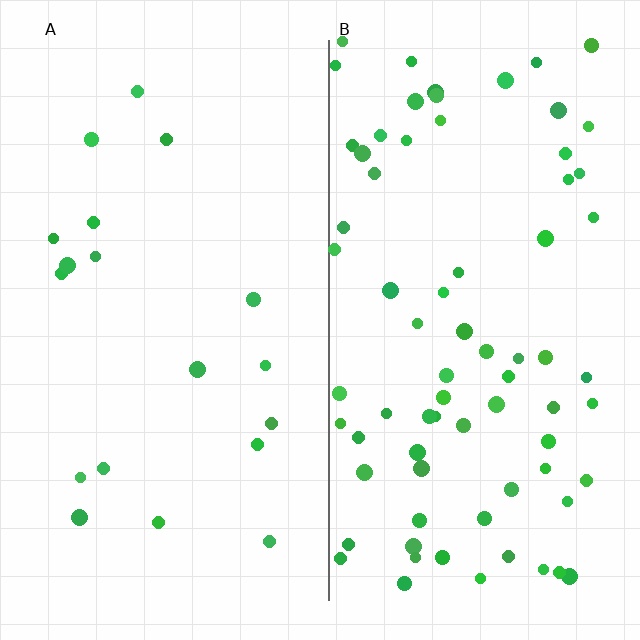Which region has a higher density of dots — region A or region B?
B (the right).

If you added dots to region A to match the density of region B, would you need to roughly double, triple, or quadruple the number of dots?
Approximately quadruple.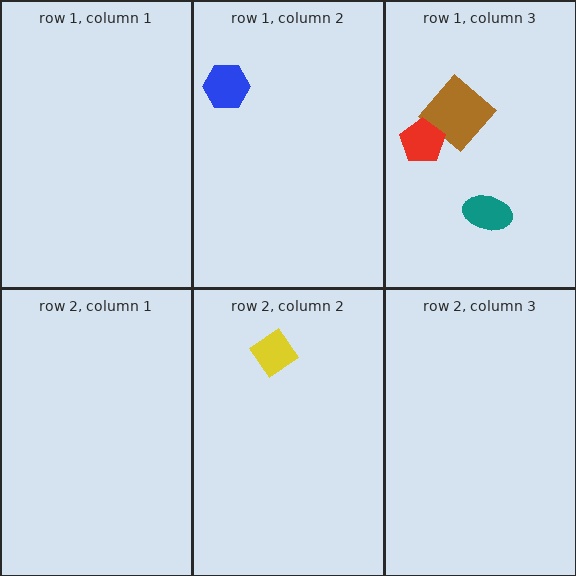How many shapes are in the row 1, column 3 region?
3.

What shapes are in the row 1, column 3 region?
The brown diamond, the teal ellipse, the red pentagon.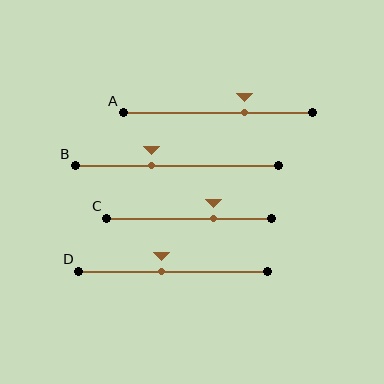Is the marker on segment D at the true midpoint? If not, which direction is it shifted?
No, the marker on segment D is shifted to the left by about 6% of the segment length.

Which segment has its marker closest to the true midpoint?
Segment D has its marker closest to the true midpoint.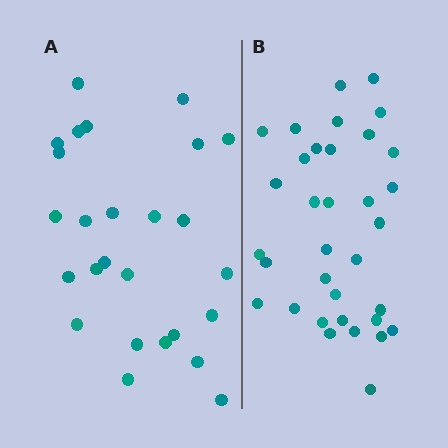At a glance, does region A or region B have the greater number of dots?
Region B (the right region) has more dots.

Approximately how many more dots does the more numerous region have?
Region B has roughly 8 or so more dots than region A.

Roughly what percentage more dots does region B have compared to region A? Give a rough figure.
About 30% more.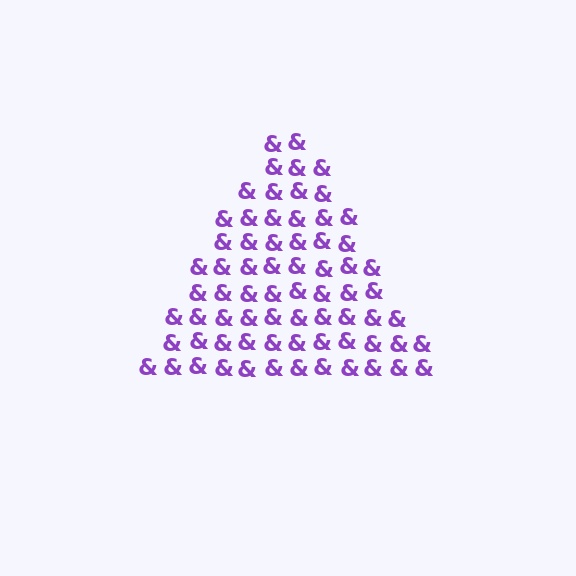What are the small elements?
The small elements are ampersands.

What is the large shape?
The large shape is a triangle.